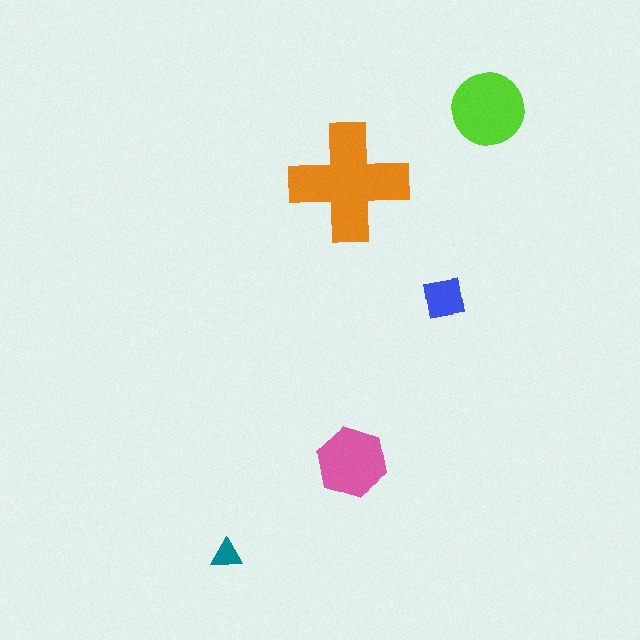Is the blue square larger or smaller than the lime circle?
Smaller.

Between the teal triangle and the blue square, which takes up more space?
The blue square.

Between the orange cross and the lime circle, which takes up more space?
The orange cross.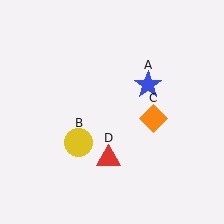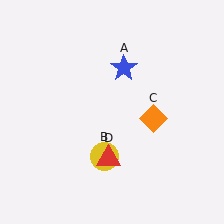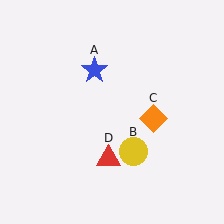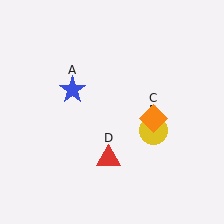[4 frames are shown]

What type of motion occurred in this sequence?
The blue star (object A), yellow circle (object B) rotated counterclockwise around the center of the scene.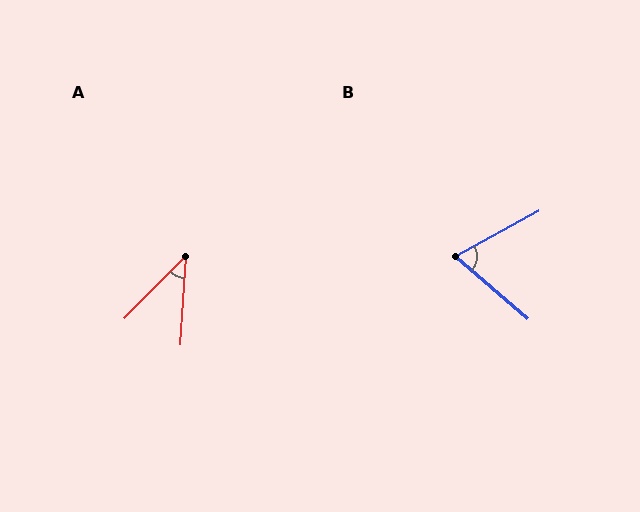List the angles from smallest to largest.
A (41°), B (69°).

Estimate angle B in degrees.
Approximately 69 degrees.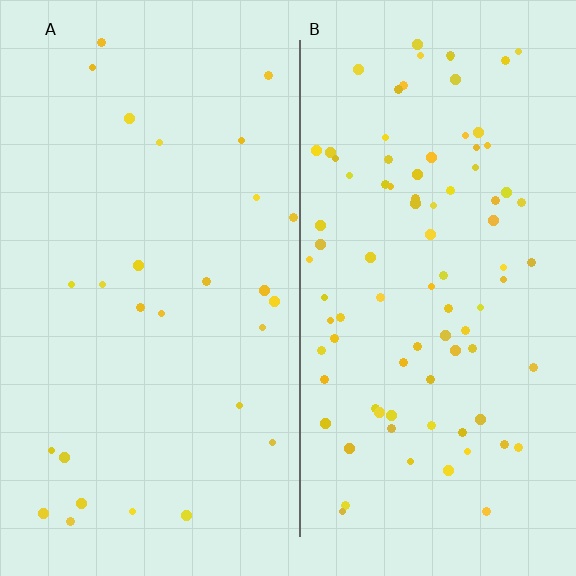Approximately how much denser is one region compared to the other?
Approximately 3.3× — region B over region A.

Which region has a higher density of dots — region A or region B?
B (the right).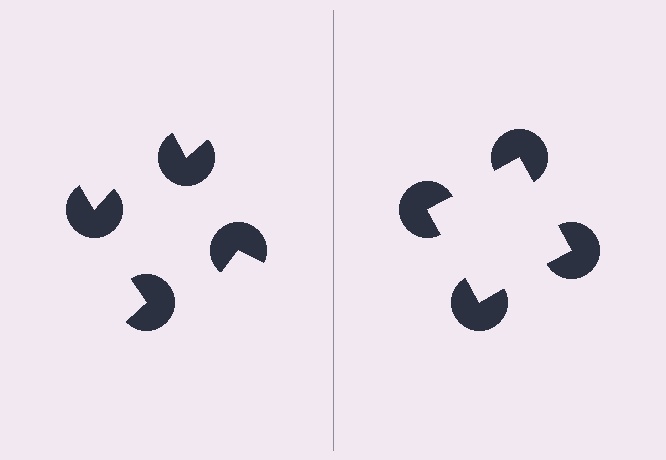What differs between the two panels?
The pac-man discs are positioned identically on both sides; only the wedge orientations differ. On the right they align to a square; on the left they are misaligned.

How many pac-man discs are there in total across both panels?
8 — 4 on each side.